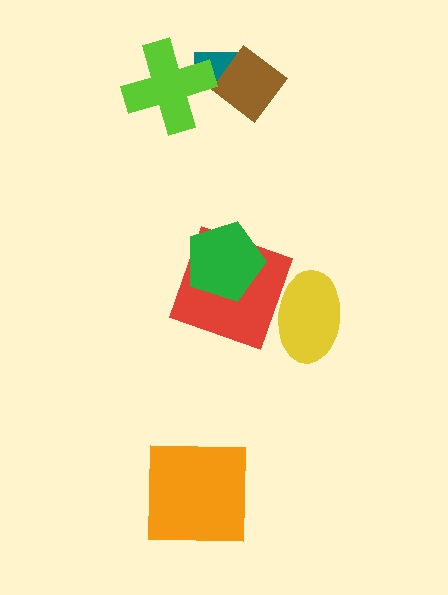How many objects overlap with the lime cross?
1 object overlaps with the lime cross.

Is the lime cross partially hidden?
No, no other shape covers it.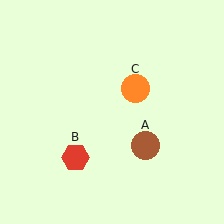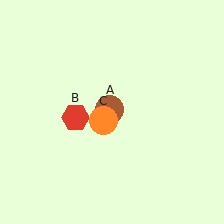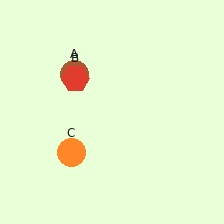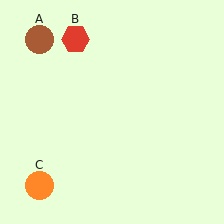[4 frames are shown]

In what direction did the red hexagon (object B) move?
The red hexagon (object B) moved up.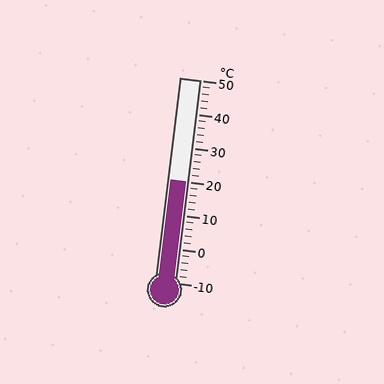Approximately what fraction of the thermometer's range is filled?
The thermometer is filled to approximately 50% of its range.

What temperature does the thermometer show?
The thermometer shows approximately 20°C.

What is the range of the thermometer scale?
The thermometer scale ranges from -10°C to 50°C.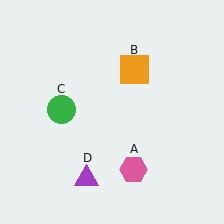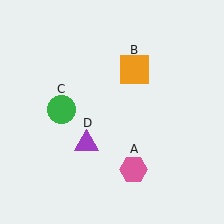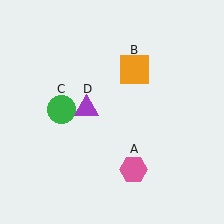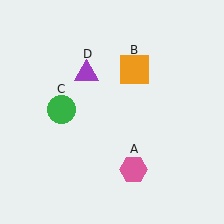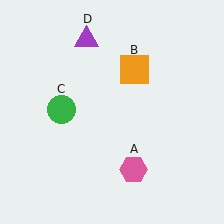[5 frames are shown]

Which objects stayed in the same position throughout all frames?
Pink hexagon (object A) and orange square (object B) and green circle (object C) remained stationary.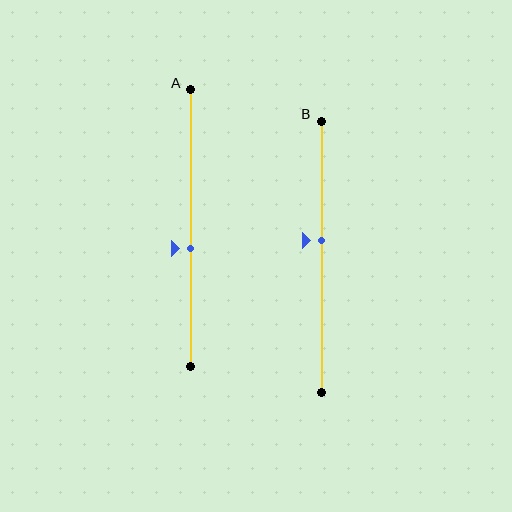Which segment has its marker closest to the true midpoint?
Segment B has its marker closest to the true midpoint.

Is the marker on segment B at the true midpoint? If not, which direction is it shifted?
No, the marker on segment B is shifted upward by about 6% of the segment length.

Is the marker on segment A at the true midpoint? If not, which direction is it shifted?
No, the marker on segment A is shifted downward by about 7% of the segment length.